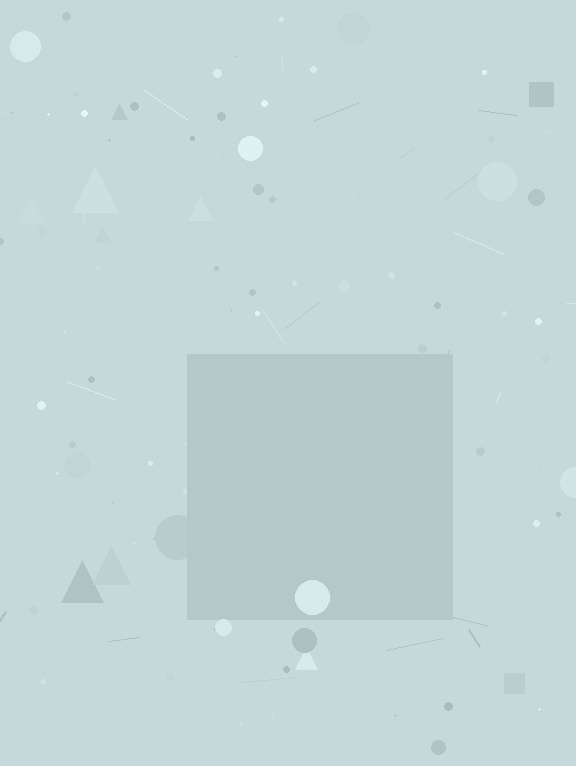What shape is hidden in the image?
A square is hidden in the image.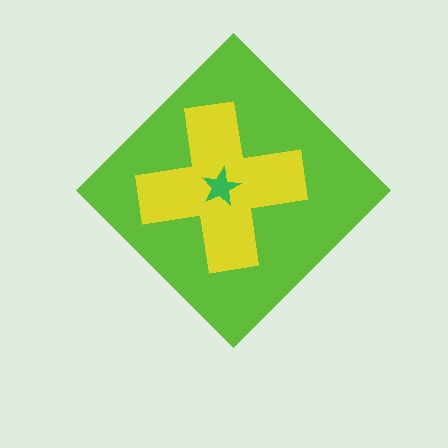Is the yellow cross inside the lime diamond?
Yes.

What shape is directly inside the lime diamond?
The yellow cross.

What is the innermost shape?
The green star.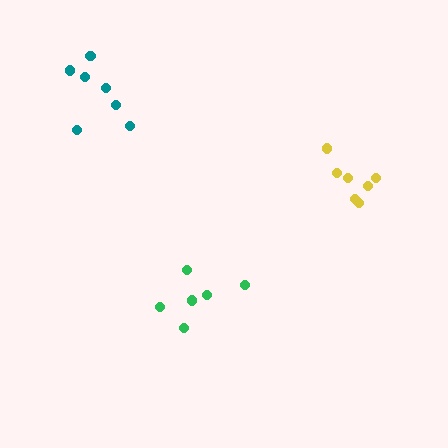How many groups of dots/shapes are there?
There are 3 groups.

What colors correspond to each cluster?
The clusters are colored: yellow, teal, green.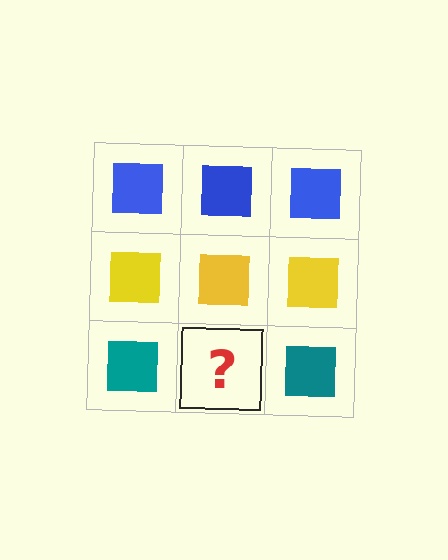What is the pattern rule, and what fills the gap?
The rule is that each row has a consistent color. The gap should be filled with a teal square.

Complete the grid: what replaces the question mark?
The question mark should be replaced with a teal square.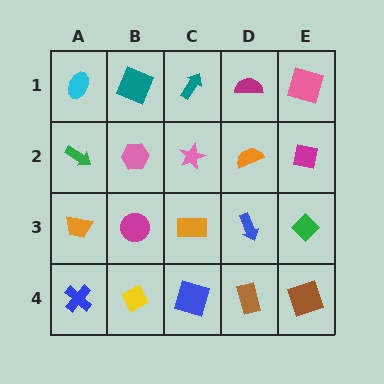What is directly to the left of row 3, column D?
An orange rectangle.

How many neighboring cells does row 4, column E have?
2.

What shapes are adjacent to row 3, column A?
A green arrow (row 2, column A), a blue cross (row 4, column A), a magenta circle (row 3, column B).